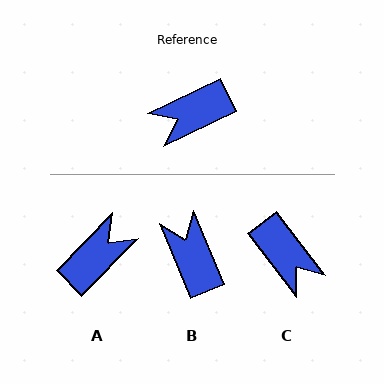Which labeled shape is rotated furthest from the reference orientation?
A, about 161 degrees away.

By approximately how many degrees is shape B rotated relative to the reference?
Approximately 94 degrees clockwise.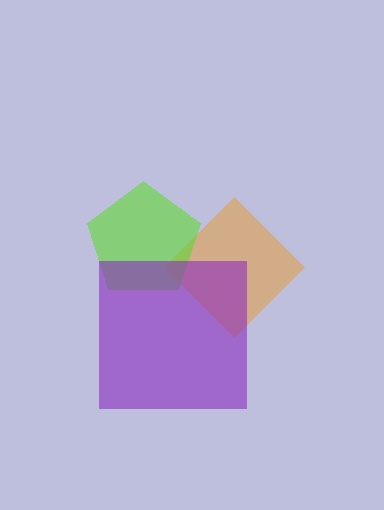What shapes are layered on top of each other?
The layered shapes are: an orange diamond, a lime pentagon, a purple square.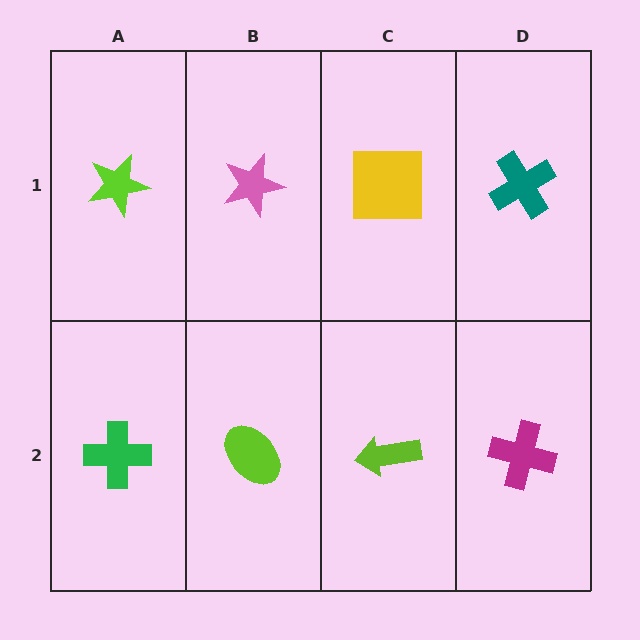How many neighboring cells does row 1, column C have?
3.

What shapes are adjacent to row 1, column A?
A green cross (row 2, column A), a pink star (row 1, column B).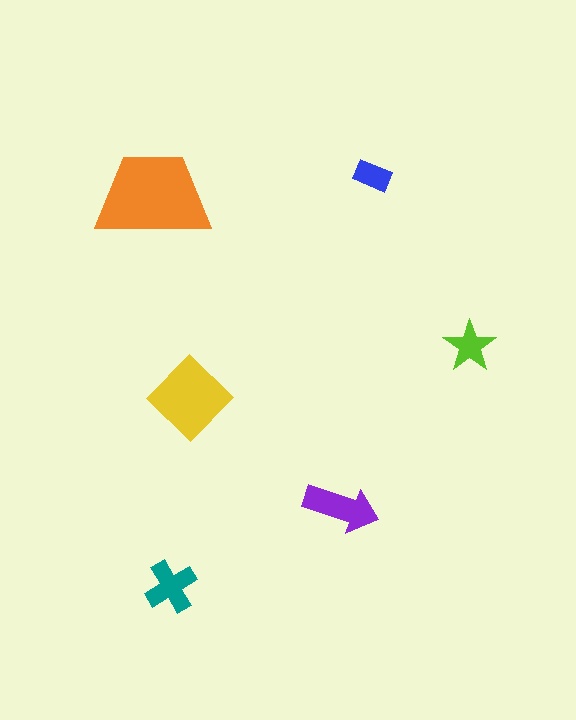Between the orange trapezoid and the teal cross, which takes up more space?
The orange trapezoid.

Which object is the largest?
The orange trapezoid.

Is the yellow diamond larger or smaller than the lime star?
Larger.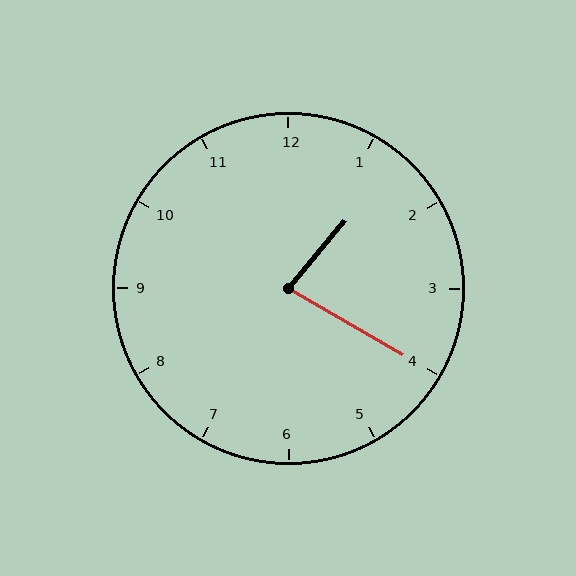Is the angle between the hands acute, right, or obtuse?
It is acute.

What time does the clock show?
1:20.